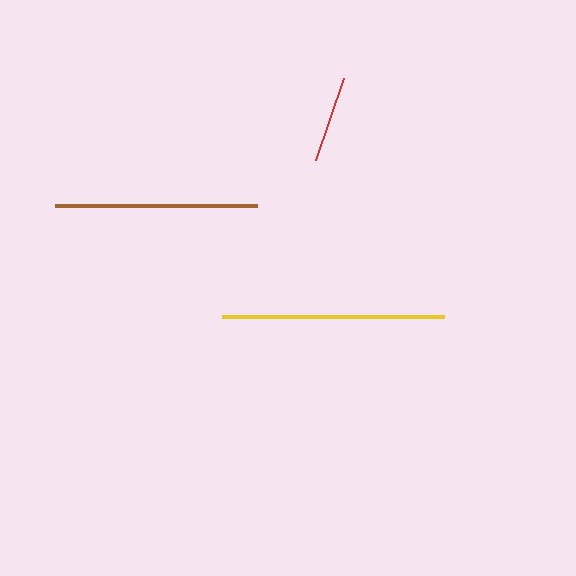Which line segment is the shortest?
The red line is the shortest at approximately 87 pixels.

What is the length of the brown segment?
The brown segment is approximately 202 pixels long.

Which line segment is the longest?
The yellow line is the longest at approximately 222 pixels.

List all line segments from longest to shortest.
From longest to shortest: yellow, brown, red.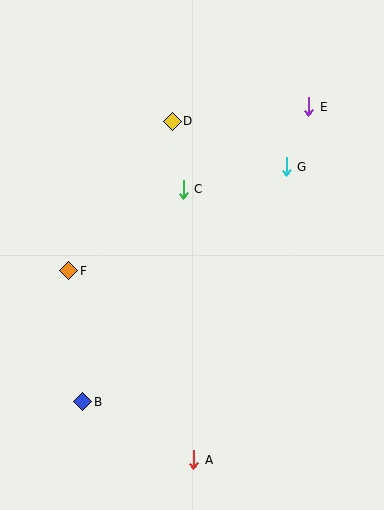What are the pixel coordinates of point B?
Point B is at (83, 402).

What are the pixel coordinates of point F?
Point F is at (69, 271).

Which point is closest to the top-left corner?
Point D is closest to the top-left corner.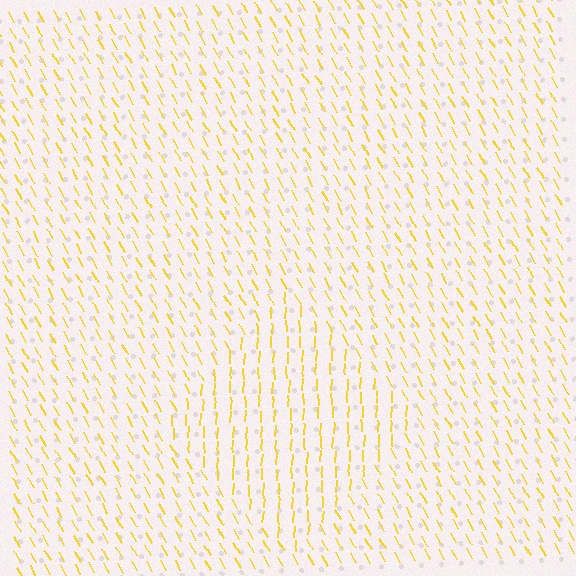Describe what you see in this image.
The image is filled with small yellow line segments. A diamond region in the image has lines oriented differently from the surrounding lines, creating a visible texture boundary.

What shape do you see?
I see a diamond.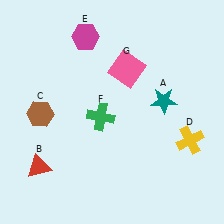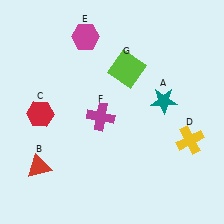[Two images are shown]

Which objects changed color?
C changed from brown to red. F changed from green to magenta. G changed from pink to lime.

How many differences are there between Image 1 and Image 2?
There are 3 differences between the two images.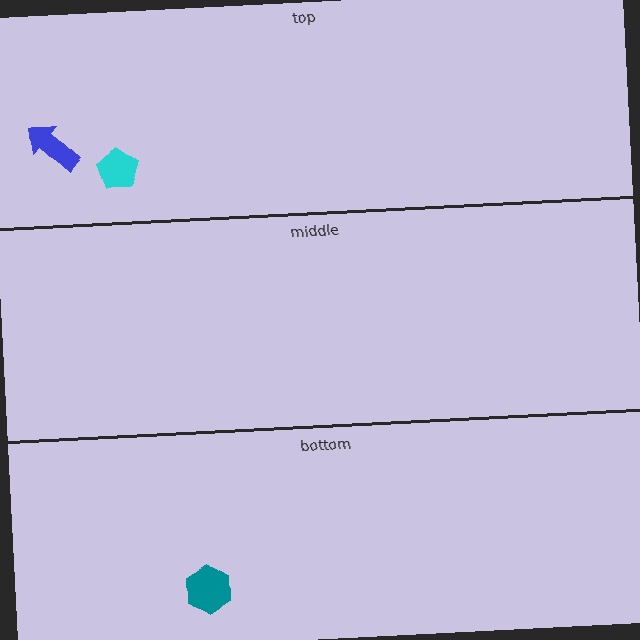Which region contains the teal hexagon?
The bottom region.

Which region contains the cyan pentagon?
The top region.